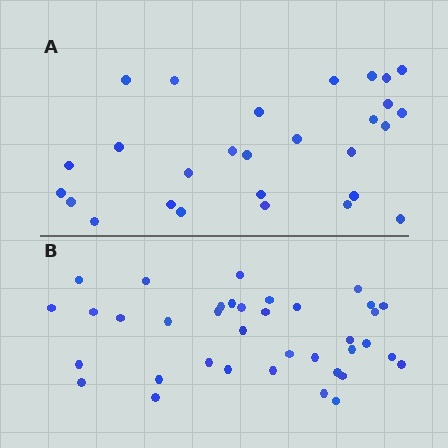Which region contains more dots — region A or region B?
Region B (the bottom region) has more dots.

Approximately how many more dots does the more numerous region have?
Region B has roughly 8 or so more dots than region A.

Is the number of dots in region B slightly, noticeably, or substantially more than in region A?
Region B has noticeably more, but not dramatically so. The ratio is roughly 1.3 to 1.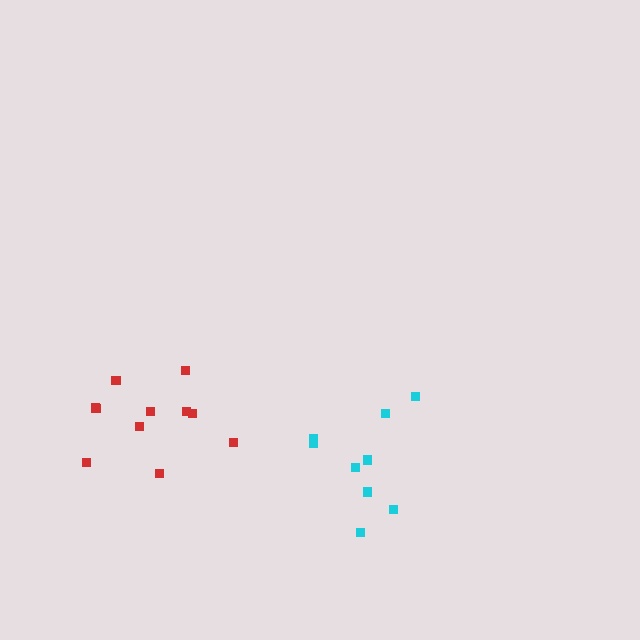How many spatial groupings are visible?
There are 2 spatial groupings.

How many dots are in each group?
Group 1: 11 dots, Group 2: 9 dots (20 total).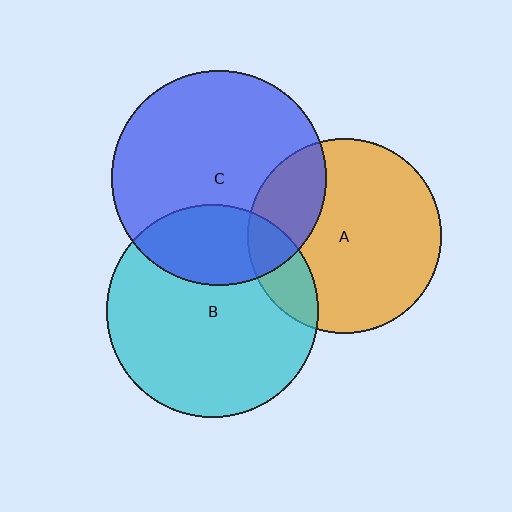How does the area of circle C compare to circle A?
Approximately 1.2 times.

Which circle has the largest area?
Circle C (blue).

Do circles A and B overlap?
Yes.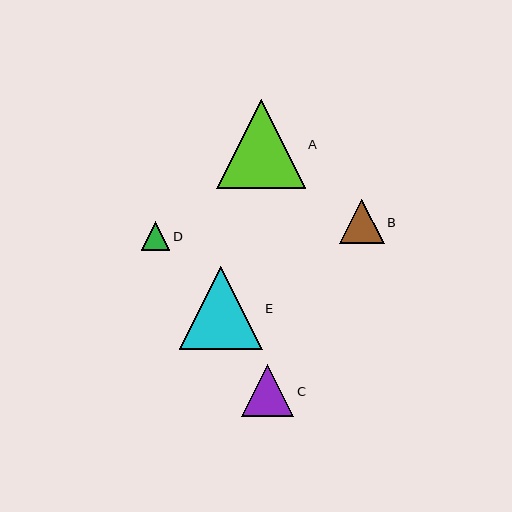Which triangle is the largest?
Triangle A is the largest with a size of approximately 89 pixels.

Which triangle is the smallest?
Triangle D is the smallest with a size of approximately 29 pixels.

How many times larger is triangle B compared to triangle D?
Triangle B is approximately 1.6 times the size of triangle D.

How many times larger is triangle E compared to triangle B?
Triangle E is approximately 1.9 times the size of triangle B.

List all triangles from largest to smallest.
From largest to smallest: A, E, C, B, D.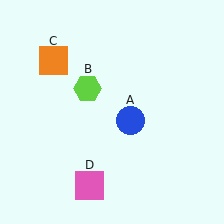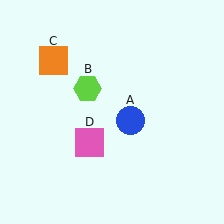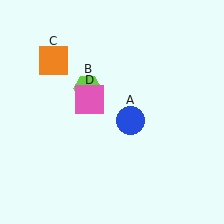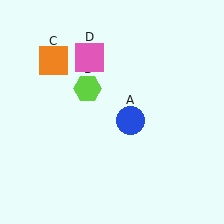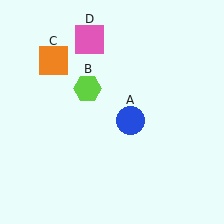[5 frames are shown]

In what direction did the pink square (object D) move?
The pink square (object D) moved up.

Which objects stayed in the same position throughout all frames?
Blue circle (object A) and lime hexagon (object B) and orange square (object C) remained stationary.